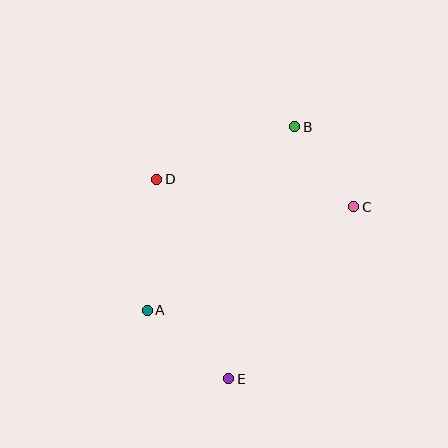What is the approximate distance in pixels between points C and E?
The distance between C and E is approximately 213 pixels.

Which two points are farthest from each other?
Points B and E are farthest from each other.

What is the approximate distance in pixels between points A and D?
The distance between A and D is approximately 131 pixels.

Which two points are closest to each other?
Points B and C are closest to each other.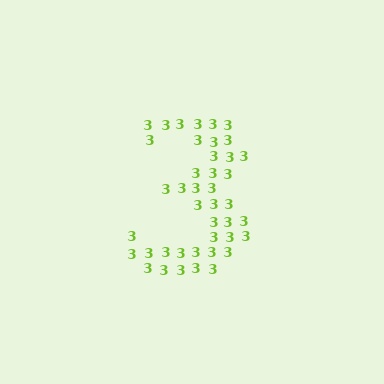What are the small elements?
The small elements are digit 3's.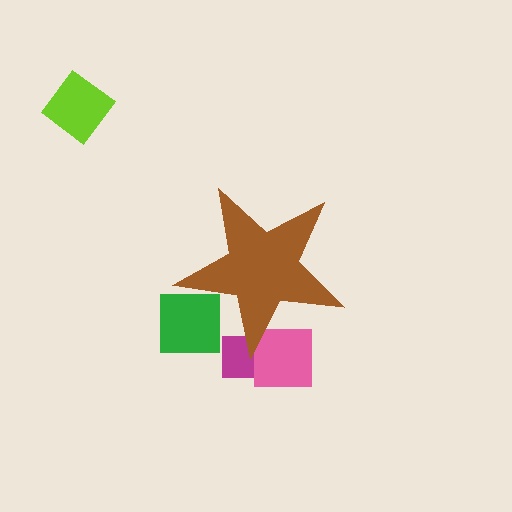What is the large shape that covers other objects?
A brown star.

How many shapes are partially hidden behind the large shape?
3 shapes are partially hidden.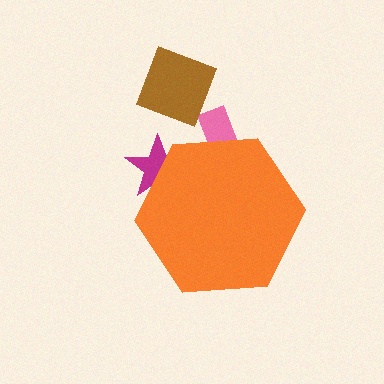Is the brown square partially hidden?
No, the brown square is fully visible.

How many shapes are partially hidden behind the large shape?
2 shapes are partially hidden.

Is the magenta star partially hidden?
Yes, the magenta star is partially hidden behind the orange hexagon.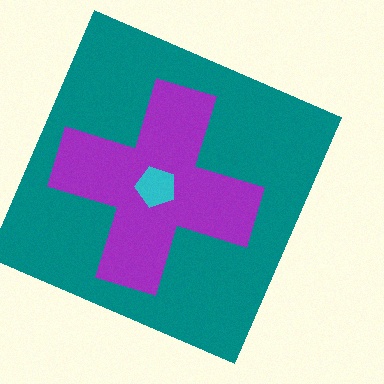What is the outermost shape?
The teal square.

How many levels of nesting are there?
3.